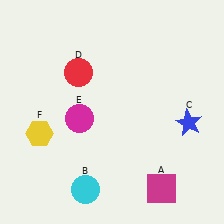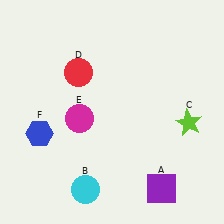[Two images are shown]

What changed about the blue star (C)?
In Image 1, C is blue. In Image 2, it changed to lime.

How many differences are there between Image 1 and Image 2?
There are 3 differences between the two images.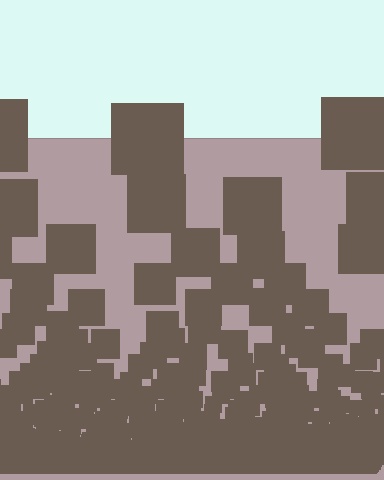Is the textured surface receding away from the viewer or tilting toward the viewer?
The surface appears to tilt toward the viewer. Texture elements get larger and sparser toward the top.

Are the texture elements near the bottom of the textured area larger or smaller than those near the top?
Smaller. The gradient is inverted — elements near the bottom are smaller and denser.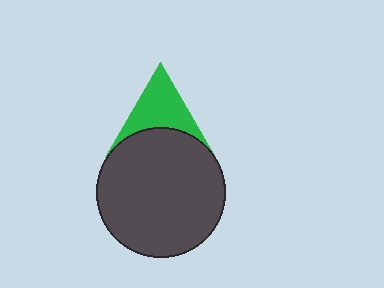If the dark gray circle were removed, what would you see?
You would see the complete green triangle.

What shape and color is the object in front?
The object in front is a dark gray circle.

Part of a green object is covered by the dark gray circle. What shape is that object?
It is a triangle.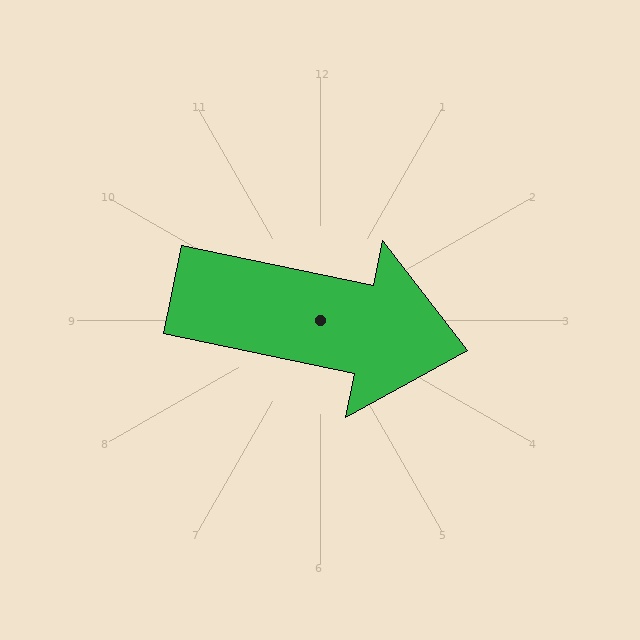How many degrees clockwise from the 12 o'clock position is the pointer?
Approximately 102 degrees.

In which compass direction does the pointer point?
East.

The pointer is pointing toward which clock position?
Roughly 3 o'clock.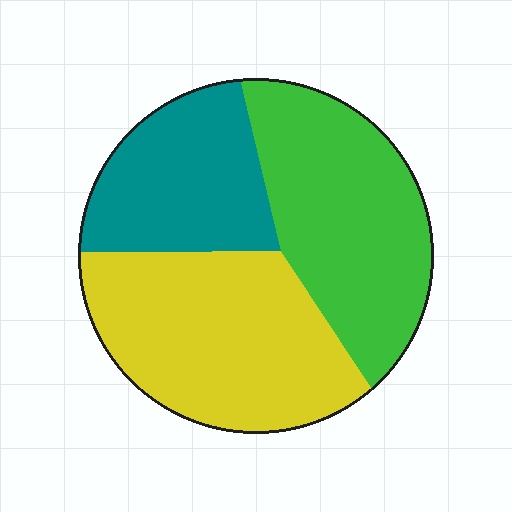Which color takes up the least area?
Teal, at roughly 25%.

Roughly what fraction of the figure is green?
Green takes up about three eighths (3/8) of the figure.